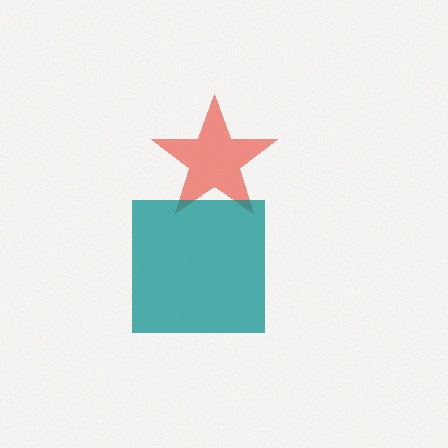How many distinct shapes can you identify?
There are 2 distinct shapes: a red star, a teal square.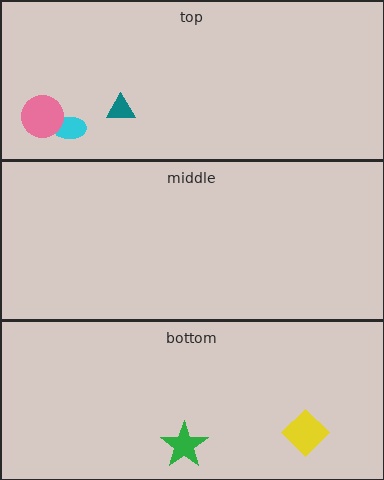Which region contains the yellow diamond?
The bottom region.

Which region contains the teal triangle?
The top region.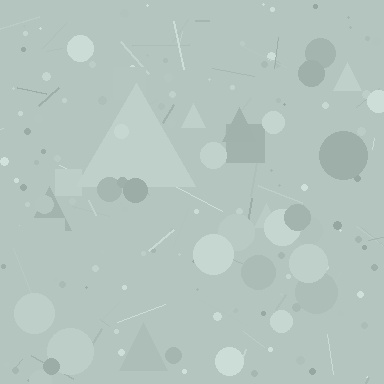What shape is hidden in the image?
A triangle is hidden in the image.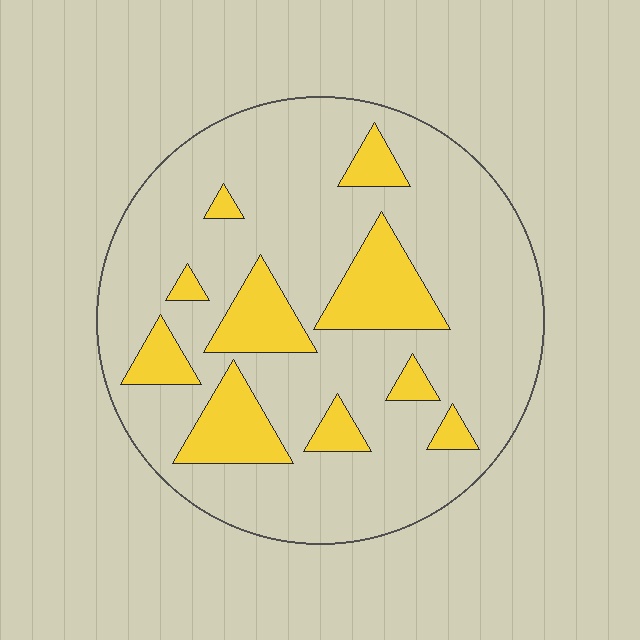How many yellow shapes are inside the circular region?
10.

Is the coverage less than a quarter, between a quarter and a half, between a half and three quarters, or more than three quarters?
Less than a quarter.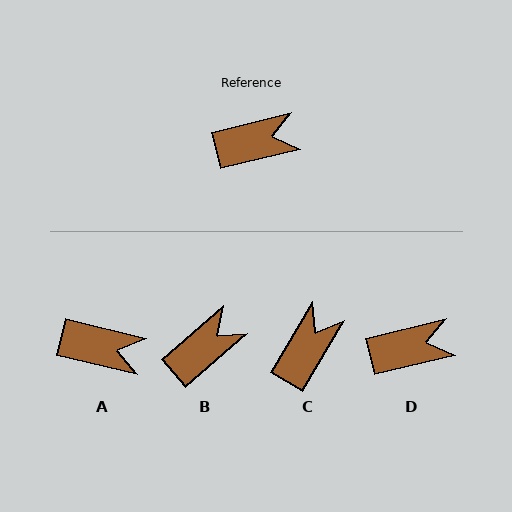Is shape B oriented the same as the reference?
No, it is off by about 27 degrees.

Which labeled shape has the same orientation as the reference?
D.